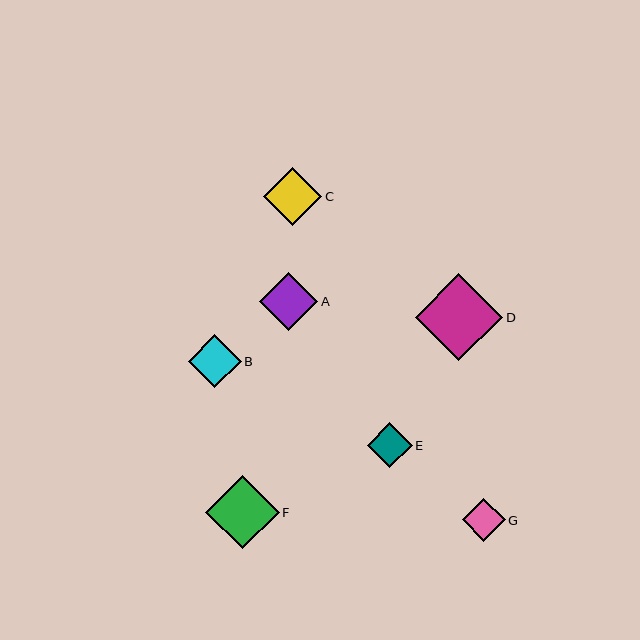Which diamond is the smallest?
Diamond G is the smallest with a size of approximately 43 pixels.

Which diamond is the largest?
Diamond D is the largest with a size of approximately 87 pixels.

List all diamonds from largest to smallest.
From largest to smallest: D, F, C, A, B, E, G.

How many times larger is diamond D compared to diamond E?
Diamond D is approximately 1.9 times the size of diamond E.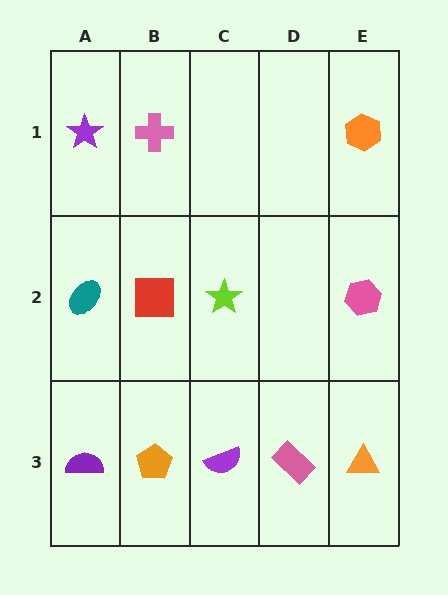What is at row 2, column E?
A pink hexagon.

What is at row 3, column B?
An orange pentagon.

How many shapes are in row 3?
5 shapes.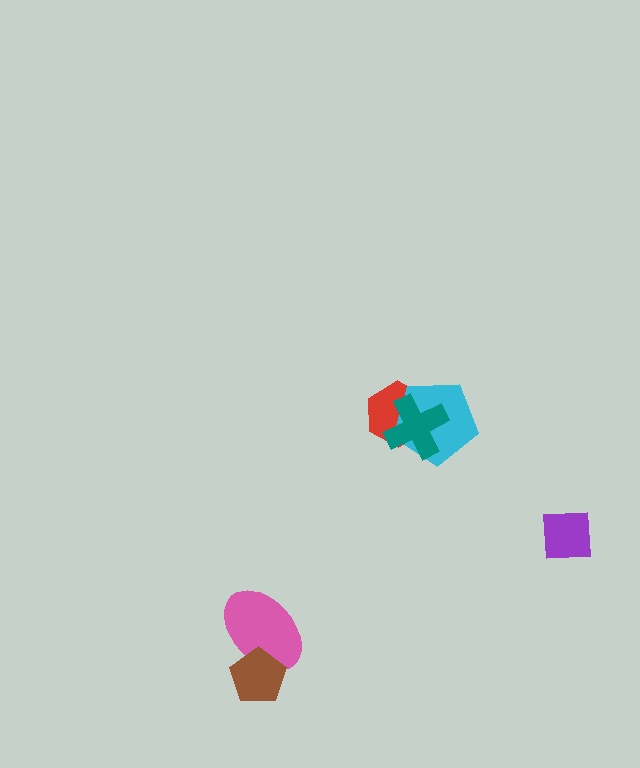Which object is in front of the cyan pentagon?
The teal cross is in front of the cyan pentagon.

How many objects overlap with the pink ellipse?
1 object overlaps with the pink ellipse.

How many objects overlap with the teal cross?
2 objects overlap with the teal cross.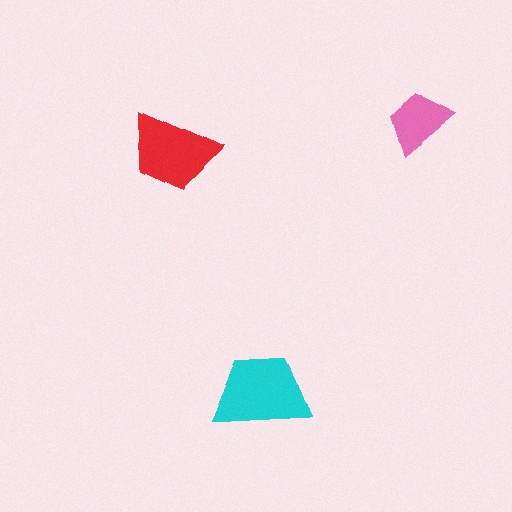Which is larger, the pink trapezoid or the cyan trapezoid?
The cyan one.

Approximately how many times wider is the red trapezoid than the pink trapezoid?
About 1.5 times wider.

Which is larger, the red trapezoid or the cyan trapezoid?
The cyan one.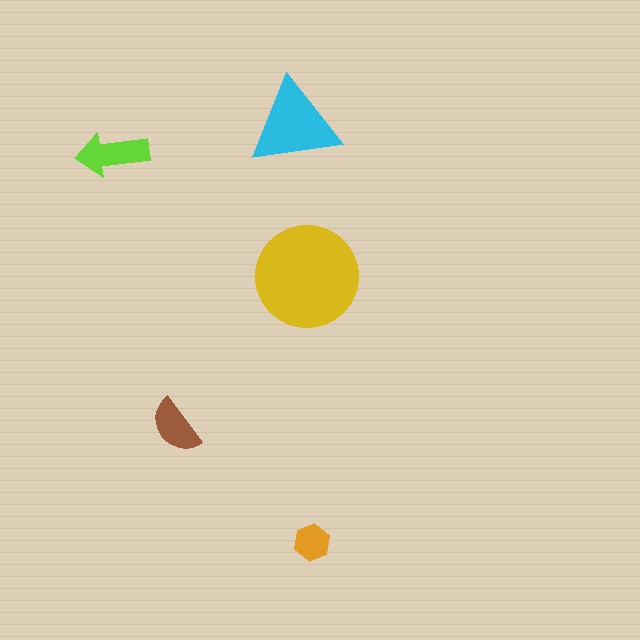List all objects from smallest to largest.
The orange hexagon, the brown semicircle, the lime arrow, the cyan triangle, the yellow circle.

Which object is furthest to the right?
The orange hexagon is rightmost.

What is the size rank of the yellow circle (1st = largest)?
1st.